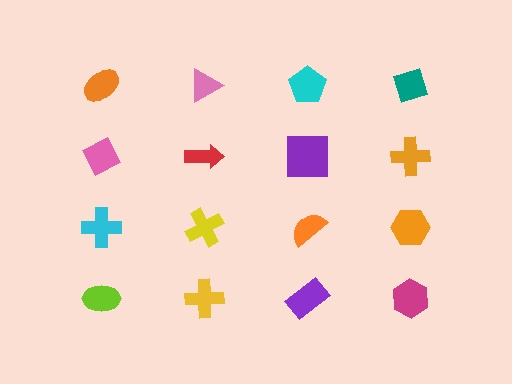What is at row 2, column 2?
A red arrow.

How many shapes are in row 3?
4 shapes.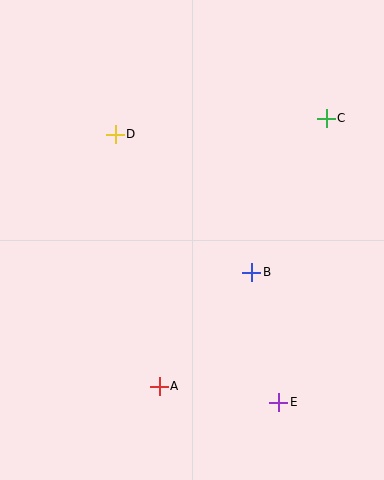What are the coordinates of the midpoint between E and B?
The midpoint between E and B is at (265, 337).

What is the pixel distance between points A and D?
The distance between A and D is 256 pixels.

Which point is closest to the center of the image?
Point B at (252, 272) is closest to the center.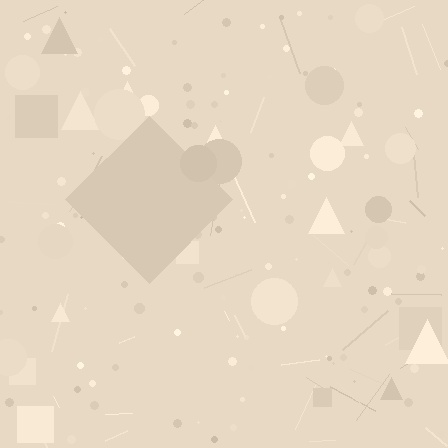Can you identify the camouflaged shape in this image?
The camouflaged shape is a diamond.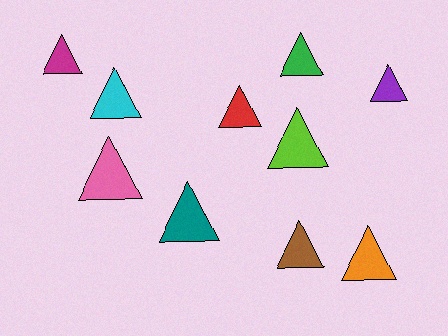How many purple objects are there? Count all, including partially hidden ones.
There is 1 purple object.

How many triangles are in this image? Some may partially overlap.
There are 10 triangles.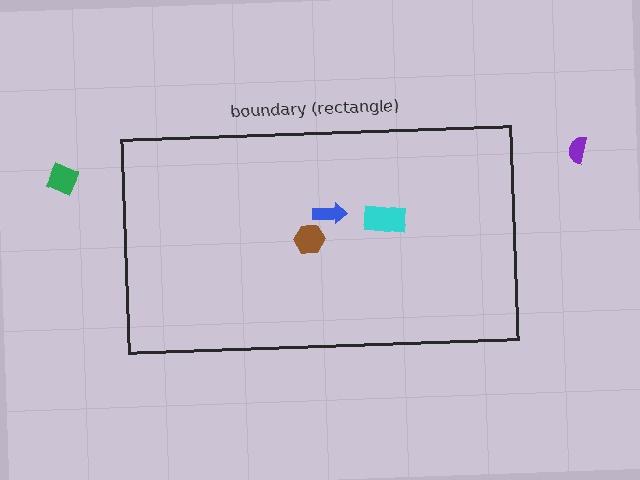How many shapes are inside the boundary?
3 inside, 2 outside.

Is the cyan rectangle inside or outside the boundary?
Inside.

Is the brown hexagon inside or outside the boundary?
Inside.